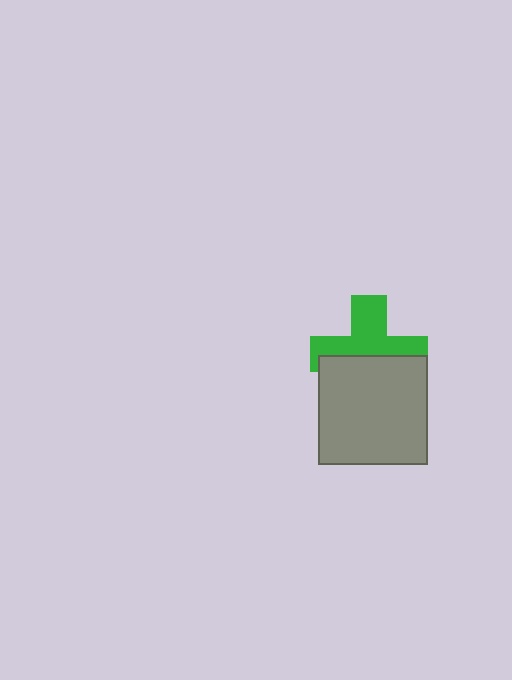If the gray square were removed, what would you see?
You would see the complete green cross.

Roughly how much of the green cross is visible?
About half of it is visible (roughly 55%).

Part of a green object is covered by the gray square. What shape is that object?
It is a cross.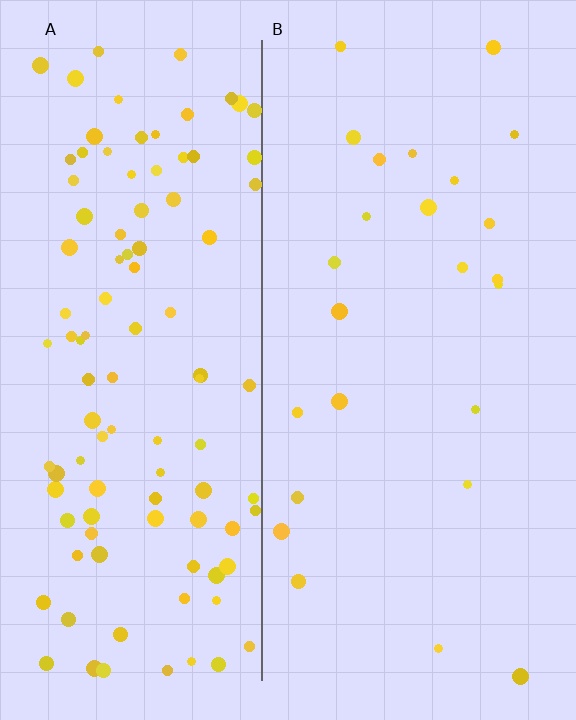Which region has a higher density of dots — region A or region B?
A (the left).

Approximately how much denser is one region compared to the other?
Approximately 4.3× — region A over region B.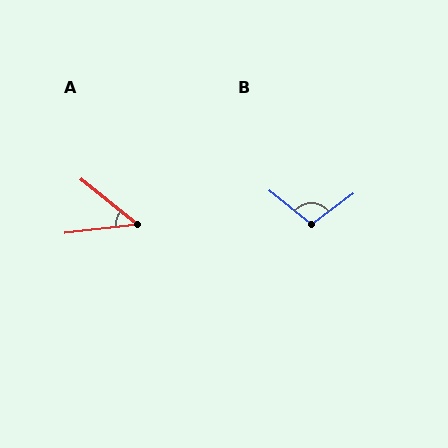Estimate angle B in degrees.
Approximately 104 degrees.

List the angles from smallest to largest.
A (46°), B (104°).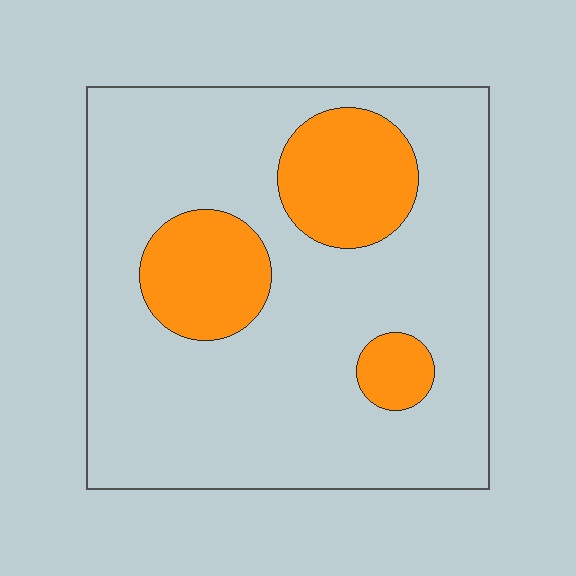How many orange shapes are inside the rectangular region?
3.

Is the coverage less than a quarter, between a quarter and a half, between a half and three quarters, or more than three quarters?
Less than a quarter.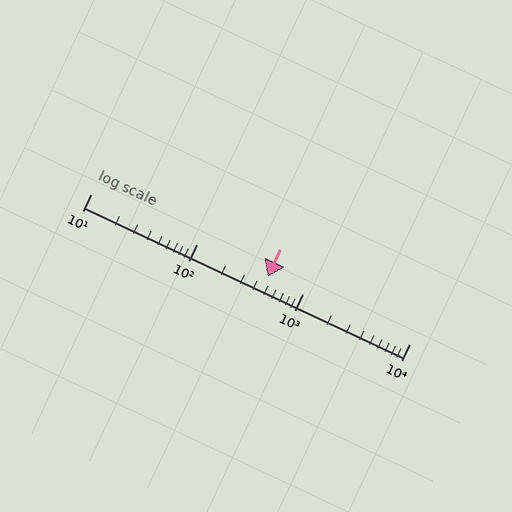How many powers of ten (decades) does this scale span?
The scale spans 3 decades, from 10 to 10000.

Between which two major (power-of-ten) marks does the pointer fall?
The pointer is between 100 and 1000.